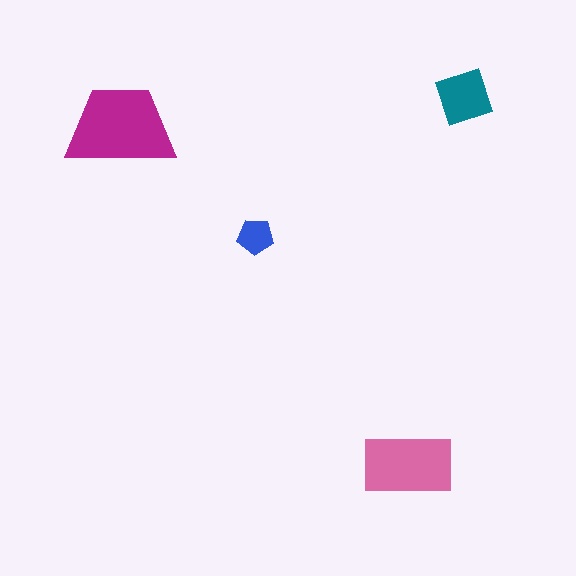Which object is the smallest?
The blue pentagon.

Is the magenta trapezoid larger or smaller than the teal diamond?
Larger.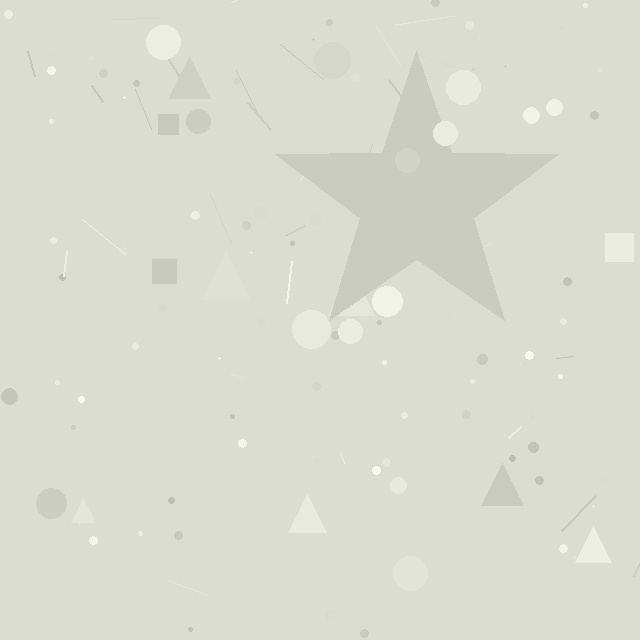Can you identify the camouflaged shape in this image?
The camouflaged shape is a star.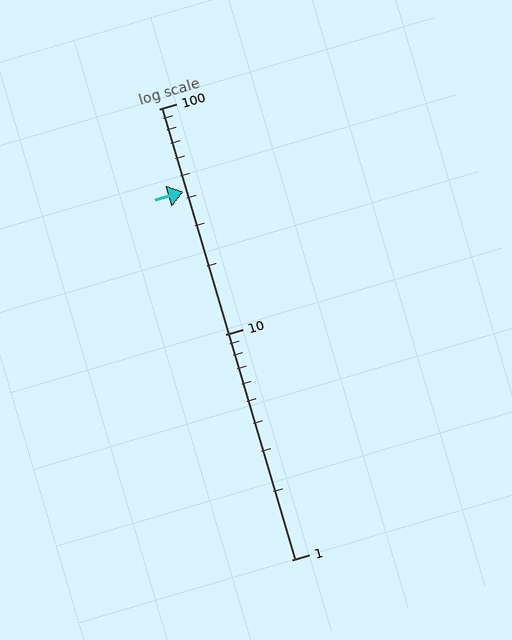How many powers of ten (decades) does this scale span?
The scale spans 2 decades, from 1 to 100.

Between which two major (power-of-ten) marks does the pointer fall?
The pointer is between 10 and 100.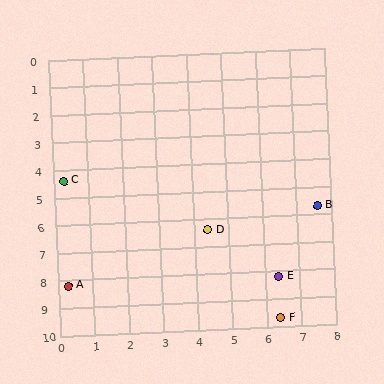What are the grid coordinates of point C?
Point C is at approximately (0.3, 4.4).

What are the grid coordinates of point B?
Point B is at approximately (7.6, 5.7).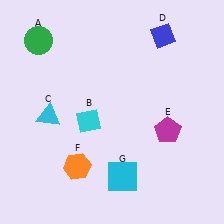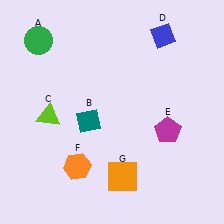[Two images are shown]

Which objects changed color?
B changed from cyan to teal. C changed from cyan to lime. G changed from cyan to orange.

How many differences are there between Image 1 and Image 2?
There are 3 differences between the two images.